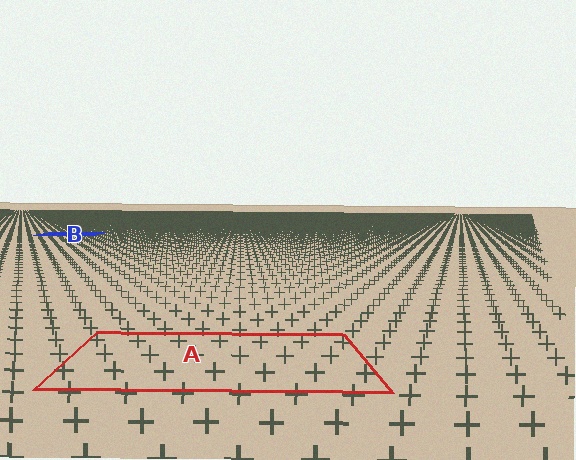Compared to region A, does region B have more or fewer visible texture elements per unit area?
Region B has more texture elements per unit area — they are packed more densely because it is farther away.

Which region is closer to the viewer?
Region A is closer. The texture elements there are larger and more spread out.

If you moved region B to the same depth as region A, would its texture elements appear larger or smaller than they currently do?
They would appear larger. At a closer depth, the same texture elements are projected at a bigger on-screen size.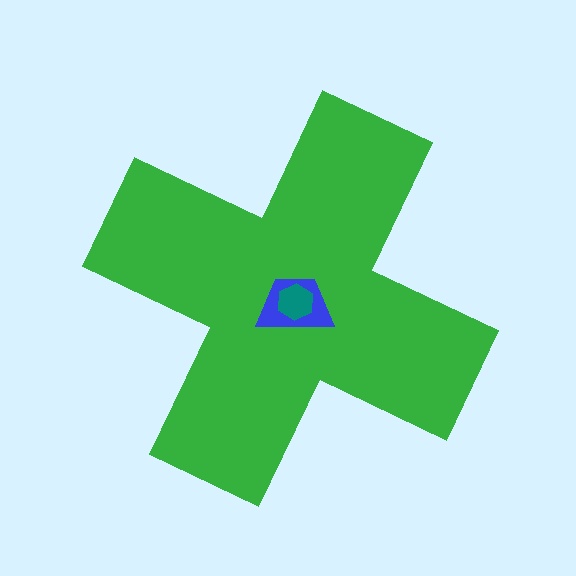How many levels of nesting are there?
3.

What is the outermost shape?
The green cross.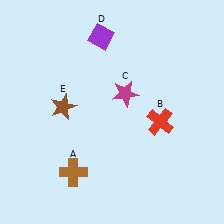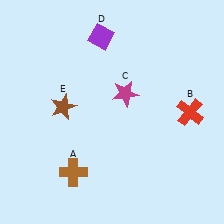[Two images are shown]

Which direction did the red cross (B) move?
The red cross (B) moved right.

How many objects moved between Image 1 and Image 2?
1 object moved between the two images.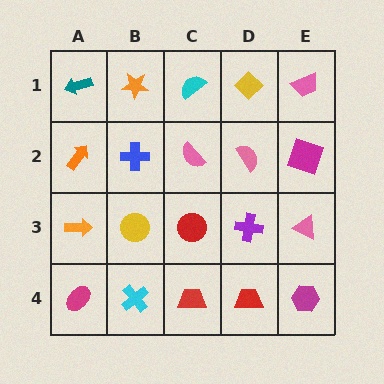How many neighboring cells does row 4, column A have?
2.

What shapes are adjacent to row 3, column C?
A pink semicircle (row 2, column C), a red trapezoid (row 4, column C), a yellow circle (row 3, column B), a purple cross (row 3, column D).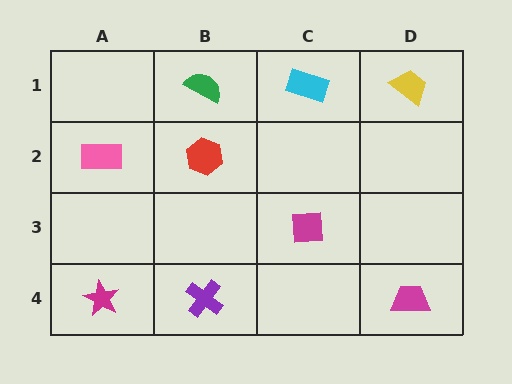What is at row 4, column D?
A magenta trapezoid.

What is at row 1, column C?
A cyan rectangle.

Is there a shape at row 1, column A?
No, that cell is empty.